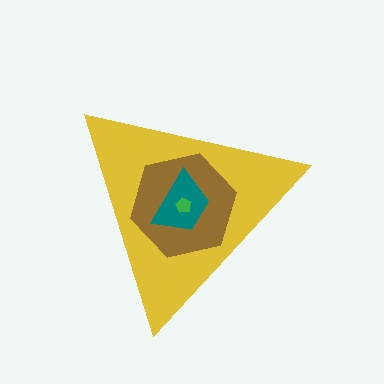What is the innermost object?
The green pentagon.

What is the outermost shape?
The yellow triangle.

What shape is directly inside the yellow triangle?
The brown hexagon.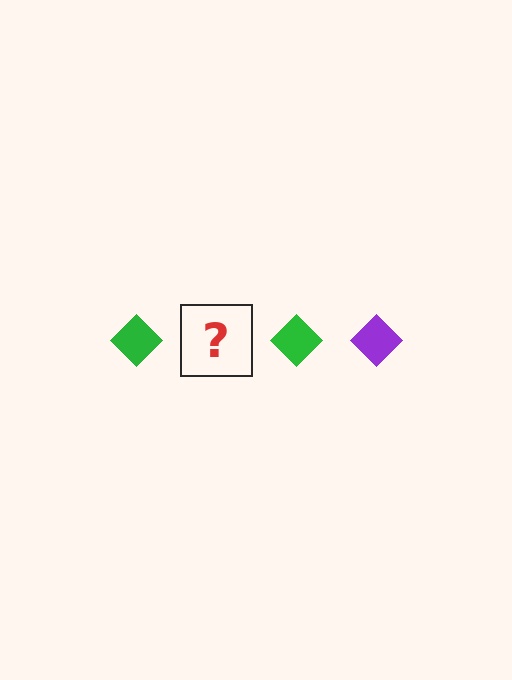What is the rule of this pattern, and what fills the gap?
The rule is that the pattern cycles through green, purple diamonds. The gap should be filled with a purple diamond.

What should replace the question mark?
The question mark should be replaced with a purple diamond.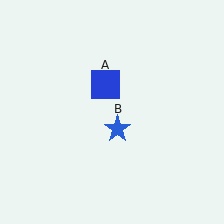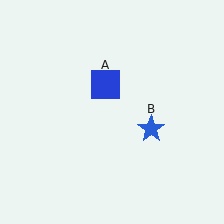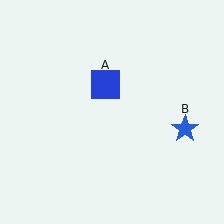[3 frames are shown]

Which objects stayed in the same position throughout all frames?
Blue square (object A) remained stationary.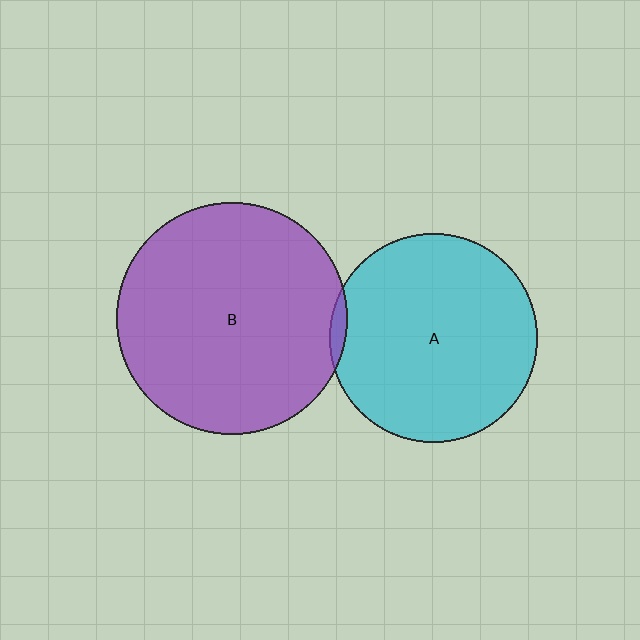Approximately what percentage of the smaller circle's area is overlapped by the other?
Approximately 5%.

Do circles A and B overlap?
Yes.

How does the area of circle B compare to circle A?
Approximately 1.2 times.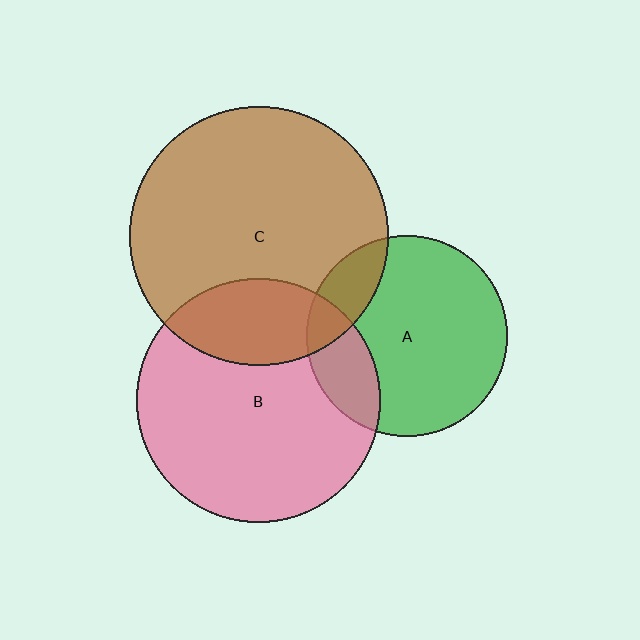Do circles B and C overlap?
Yes.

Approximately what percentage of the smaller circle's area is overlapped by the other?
Approximately 25%.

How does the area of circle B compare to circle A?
Approximately 1.5 times.